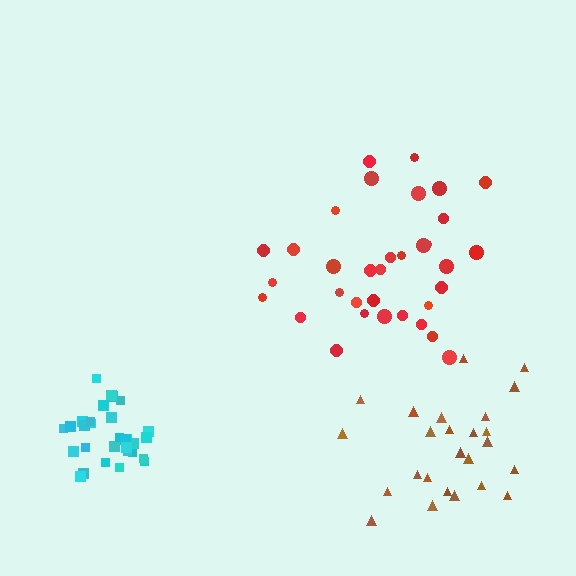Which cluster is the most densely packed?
Cyan.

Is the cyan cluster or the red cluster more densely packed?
Cyan.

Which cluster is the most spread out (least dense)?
Brown.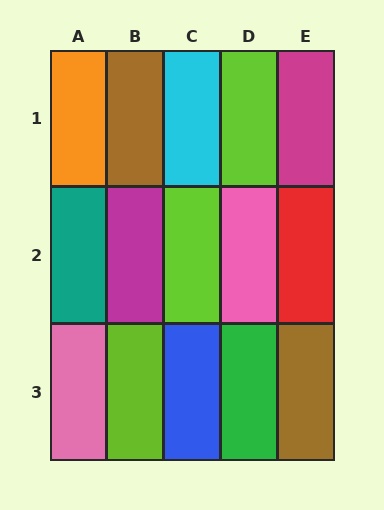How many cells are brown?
2 cells are brown.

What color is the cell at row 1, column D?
Lime.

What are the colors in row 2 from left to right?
Teal, magenta, lime, pink, red.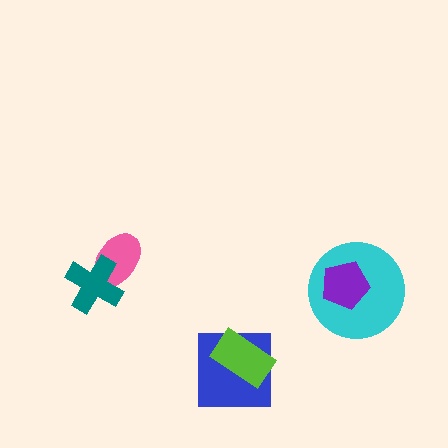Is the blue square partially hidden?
Yes, it is partially covered by another shape.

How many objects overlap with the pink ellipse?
1 object overlaps with the pink ellipse.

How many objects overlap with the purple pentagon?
1 object overlaps with the purple pentagon.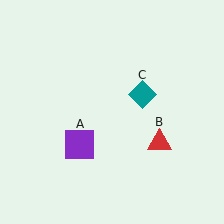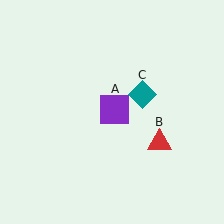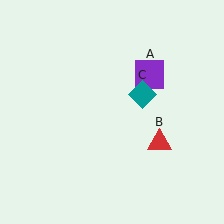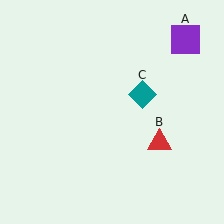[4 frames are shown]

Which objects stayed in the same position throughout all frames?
Red triangle (object B) and teal diamond (object C) remained stationary.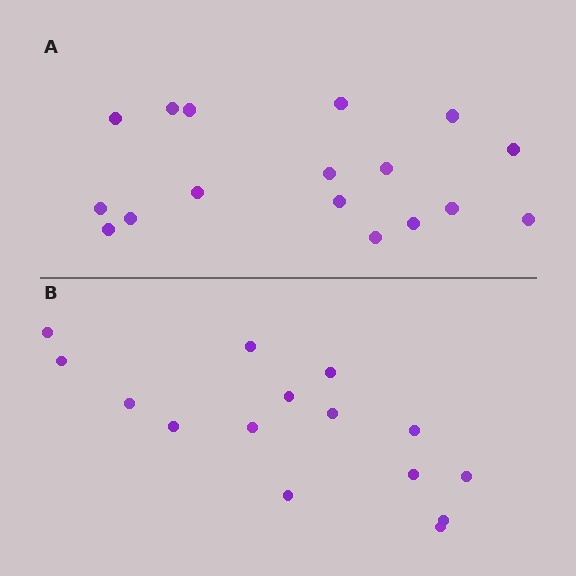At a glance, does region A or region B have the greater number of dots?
Region A (the top region) has more dots.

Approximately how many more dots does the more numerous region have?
Region A has just a few more — roughly 2 or 3 more dots than region B.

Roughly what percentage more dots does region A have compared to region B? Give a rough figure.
About 15% more.